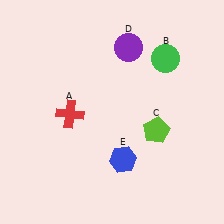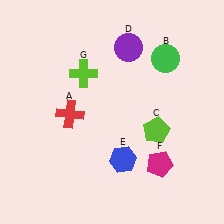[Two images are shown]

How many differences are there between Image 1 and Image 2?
There are 2 differences between the two images.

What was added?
A magenta pentagon (F), a lime cross (G) were added in Image 2.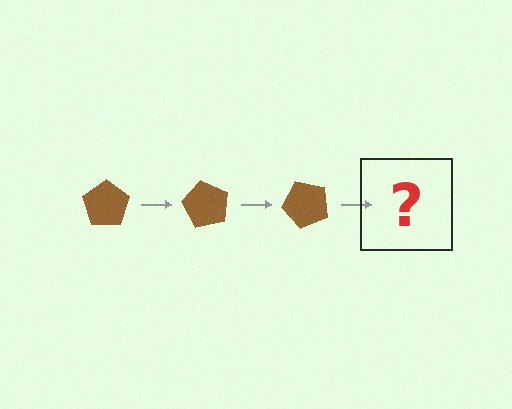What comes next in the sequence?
The next element should be a brown pentagon rotated 180 degrees.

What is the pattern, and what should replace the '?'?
The pattern is that the pentagon rotates 60 degrees each step. The '?' should be a brown pentagon rotated 180 degrees.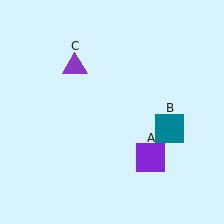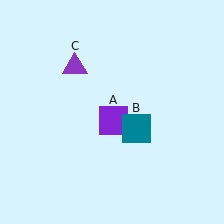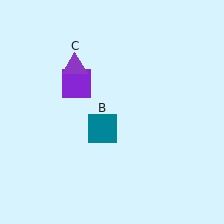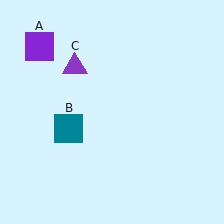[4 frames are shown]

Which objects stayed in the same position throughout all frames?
Purple triangle (object C) remained stationary.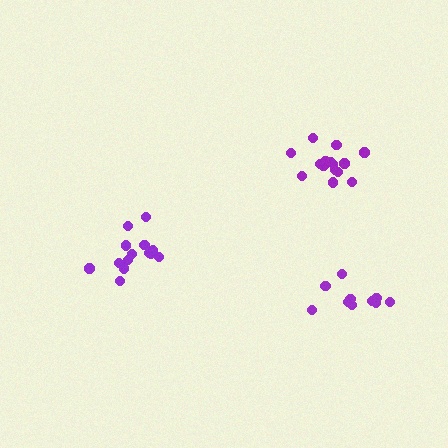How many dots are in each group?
Group 1: 14 dots, Group 2: 10 dots, Group 3: 15 dots (39 total).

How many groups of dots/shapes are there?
There are 3 groups.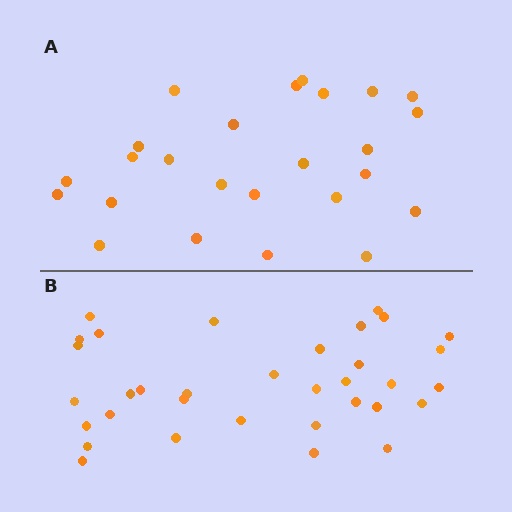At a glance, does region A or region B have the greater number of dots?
Region B (the bottom region) has more dots.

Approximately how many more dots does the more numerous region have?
Region B has roughly 8 or so more dots than region A.